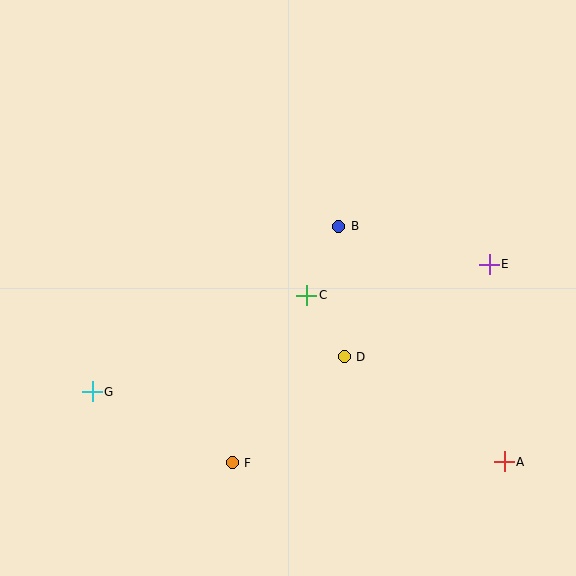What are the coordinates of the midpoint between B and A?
The midpoint between B and A is at (421, 344).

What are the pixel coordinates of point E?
Point E is at (489, 264).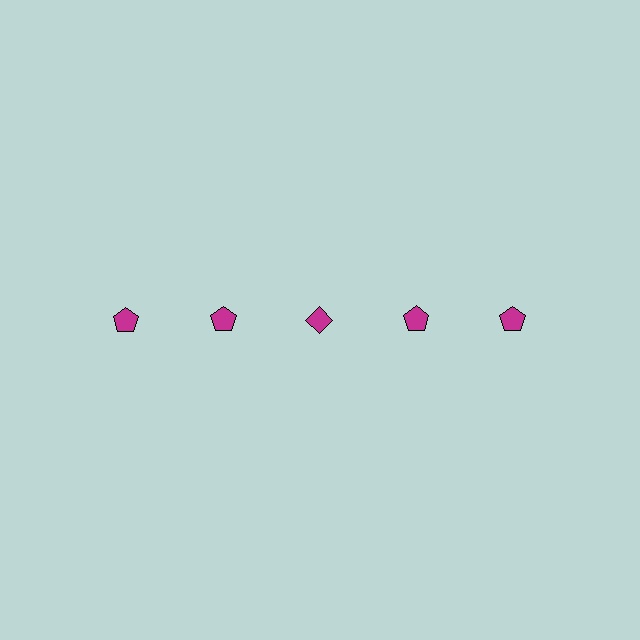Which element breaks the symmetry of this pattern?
The magenta diamond in the top row, center column breaks the symmetry. All other shapes are magenta pentagons.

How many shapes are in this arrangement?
There are 5 shapes arranged in a grid pattern.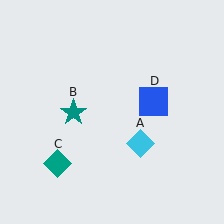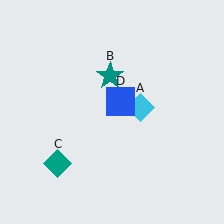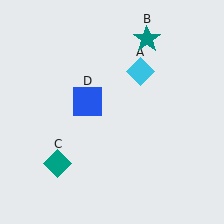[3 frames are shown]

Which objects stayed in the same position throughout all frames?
Teal diamond (object C) remained stationary.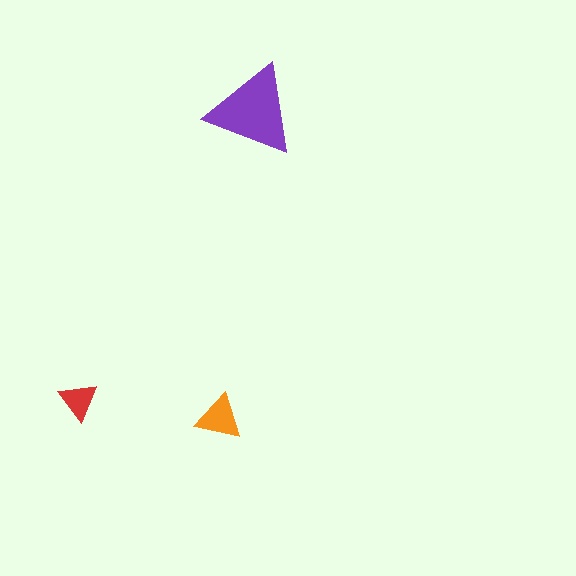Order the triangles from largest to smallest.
the purple one, the orange one, the red one.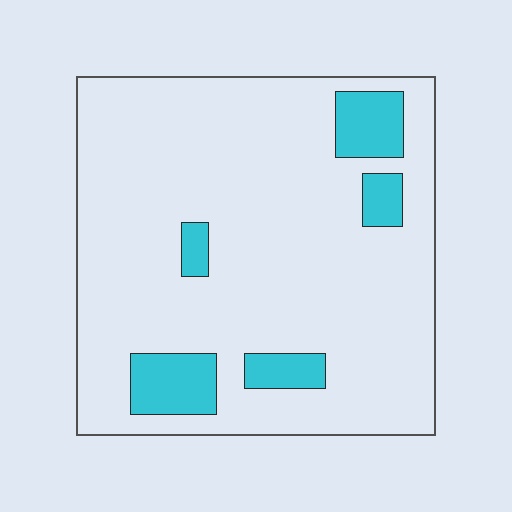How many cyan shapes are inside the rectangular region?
5.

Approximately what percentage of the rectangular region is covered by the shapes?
Approximately 15%.